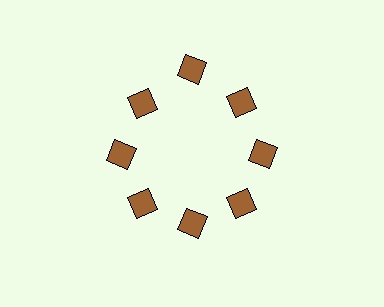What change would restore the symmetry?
The symmetry would be restored by moving it inward, back onto the ring so that all 8 squares sit at equal angles and equal distance from the center.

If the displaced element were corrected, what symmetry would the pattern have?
It would have 8-fold rotational symmetry — the pattern would map onto itself every 45 degrees.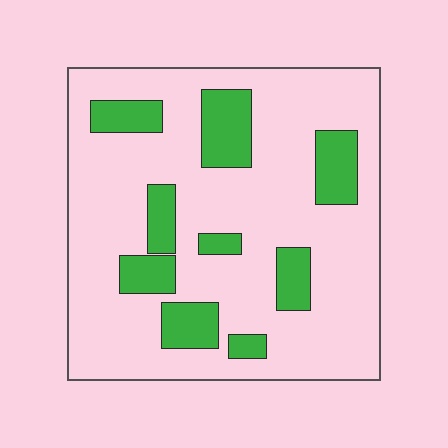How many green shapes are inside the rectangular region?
9.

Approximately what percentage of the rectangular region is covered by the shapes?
Approximately 20%.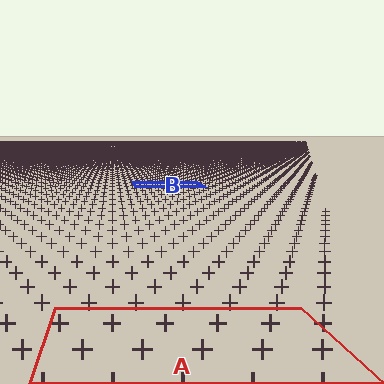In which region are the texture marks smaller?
The texture marks are smaller in region B, because it is farther away.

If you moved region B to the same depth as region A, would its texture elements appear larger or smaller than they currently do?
They would appear larger. At a closer depth, the same texture elements are projected at a bigger on-screen size.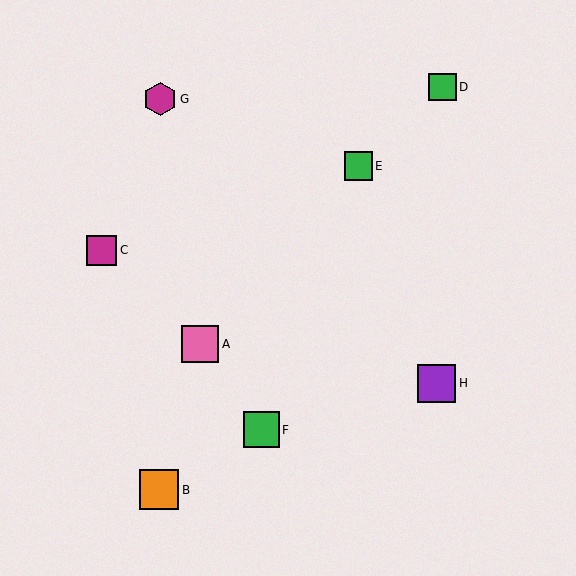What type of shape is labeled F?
Shape F is a green square.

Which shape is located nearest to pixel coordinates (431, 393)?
The purple square (labeled H) at (437, 383) is nearest to that location.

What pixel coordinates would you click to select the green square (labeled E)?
Click at (358, 166) to select the green square E.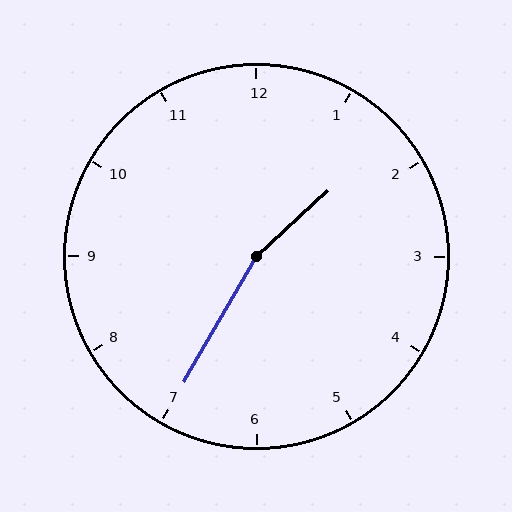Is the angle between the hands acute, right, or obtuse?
It is obtuse.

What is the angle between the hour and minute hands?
Approximately 162 degrees.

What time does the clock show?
1:35.